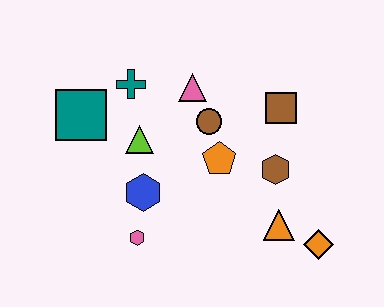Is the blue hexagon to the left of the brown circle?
Yes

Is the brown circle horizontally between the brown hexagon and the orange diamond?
No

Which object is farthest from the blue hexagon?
The orange diamond is farthest from the blue hexagon.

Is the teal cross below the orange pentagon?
No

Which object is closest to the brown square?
The brown hexagon is closest to the brown square.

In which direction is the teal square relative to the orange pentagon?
The teal square is to the left of the orange pentagon.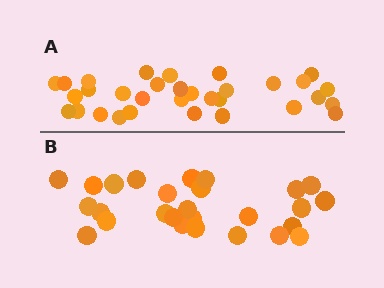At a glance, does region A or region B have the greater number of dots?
Region A (the top region) has more dots.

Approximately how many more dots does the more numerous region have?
Region A has about 5 more dots than region B.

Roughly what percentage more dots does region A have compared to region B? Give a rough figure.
About 20% more.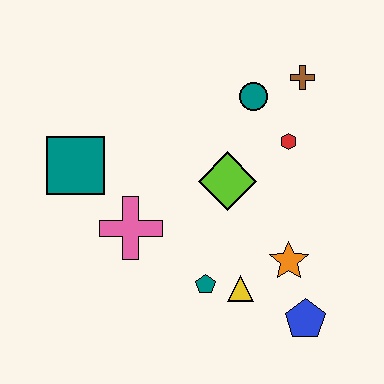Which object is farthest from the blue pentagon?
The teal square is farthest from the blue pentagon.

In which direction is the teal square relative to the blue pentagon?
The teal square is to the left of the blue pentagon.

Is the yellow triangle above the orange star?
No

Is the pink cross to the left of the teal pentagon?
Yes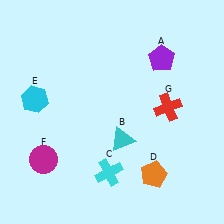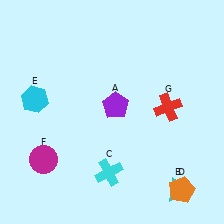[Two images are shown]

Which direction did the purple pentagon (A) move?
The purple pentagon (A) moved down.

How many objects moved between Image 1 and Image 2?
3 objects moved between the two images.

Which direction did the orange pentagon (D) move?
The orange pentagon (D) moved right.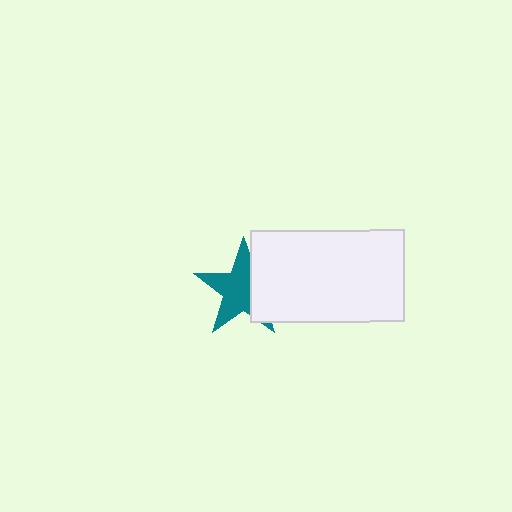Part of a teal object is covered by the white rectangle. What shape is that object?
It is a star.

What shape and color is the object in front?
The object in front is a white rectangle.